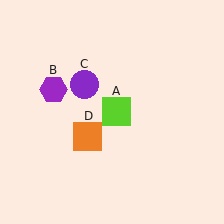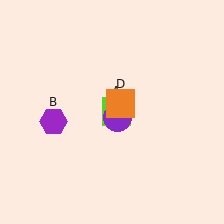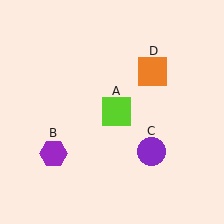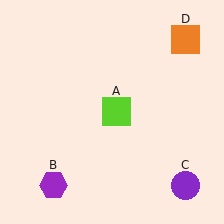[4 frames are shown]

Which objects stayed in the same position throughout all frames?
Lime square (object A) remained stationary.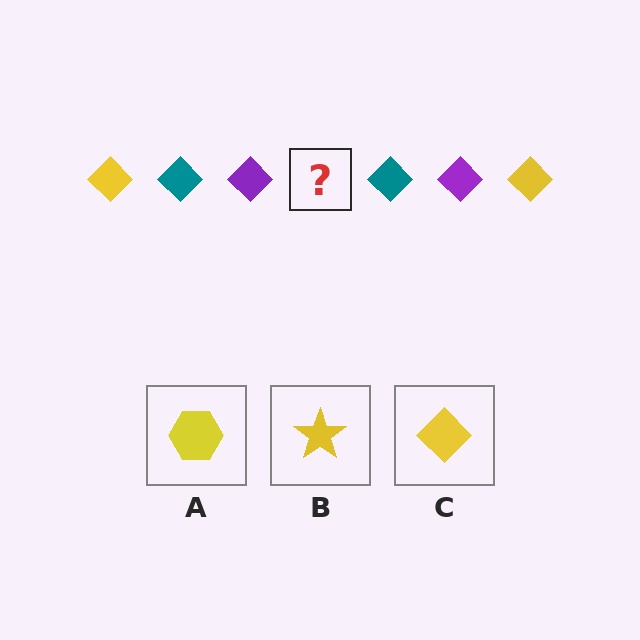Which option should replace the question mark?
Option C.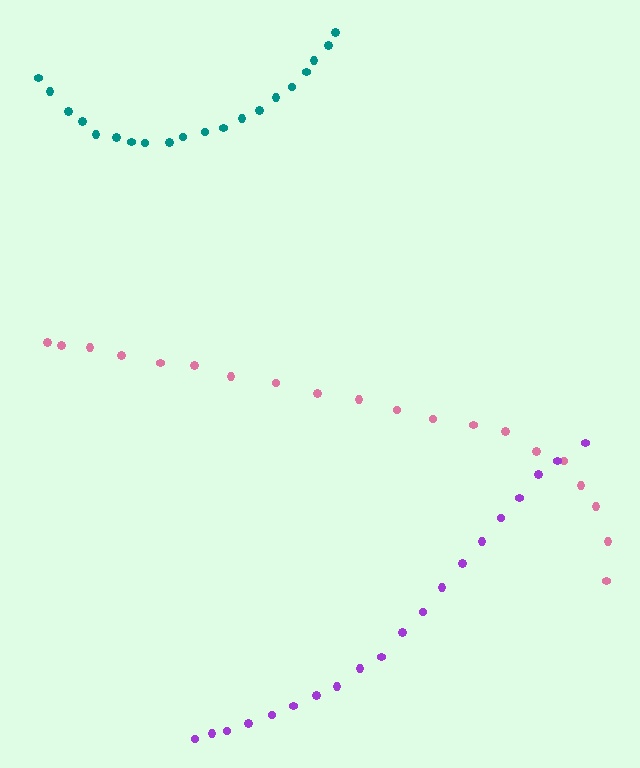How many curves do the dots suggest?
There are 3 distinct paths.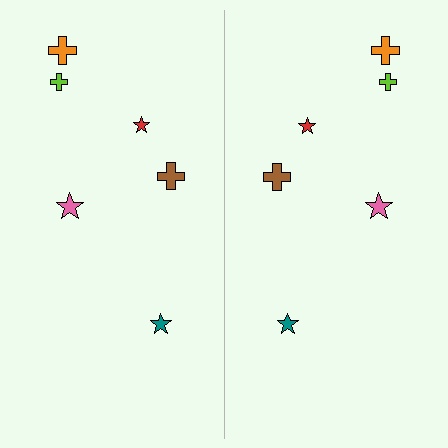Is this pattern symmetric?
Yes, this pattern has bilateral (reflection) symmetry.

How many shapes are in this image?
There are 12 shapes in this image.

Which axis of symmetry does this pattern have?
The pattern has a vertical axis of symmetry running through the center of the image.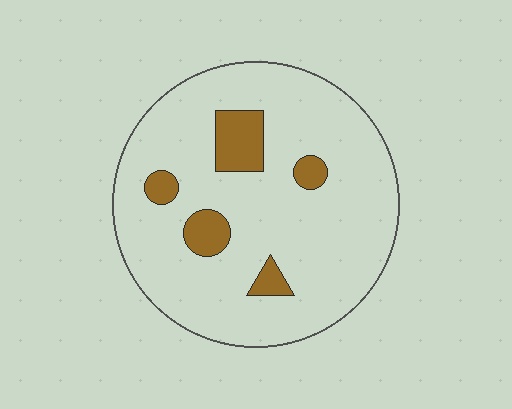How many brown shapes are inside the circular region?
5.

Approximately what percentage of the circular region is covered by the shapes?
Approximately 10%.